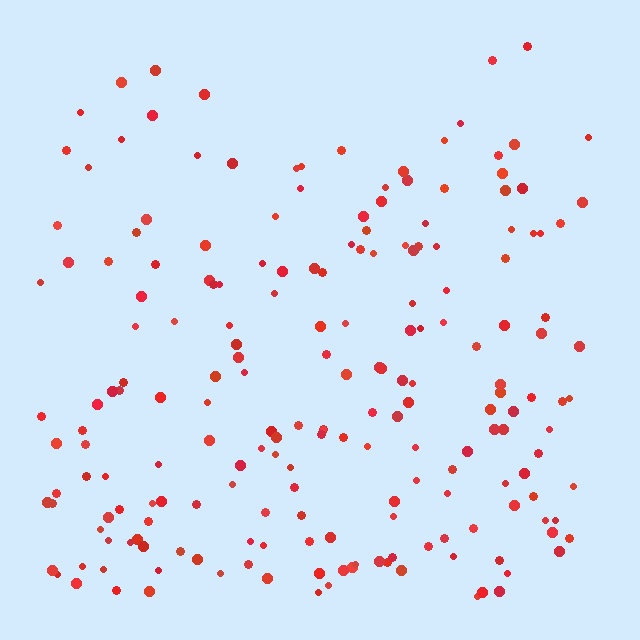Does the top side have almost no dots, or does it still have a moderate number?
Still a moderate number, just noticeably fewer than the bottom.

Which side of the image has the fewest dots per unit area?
The top.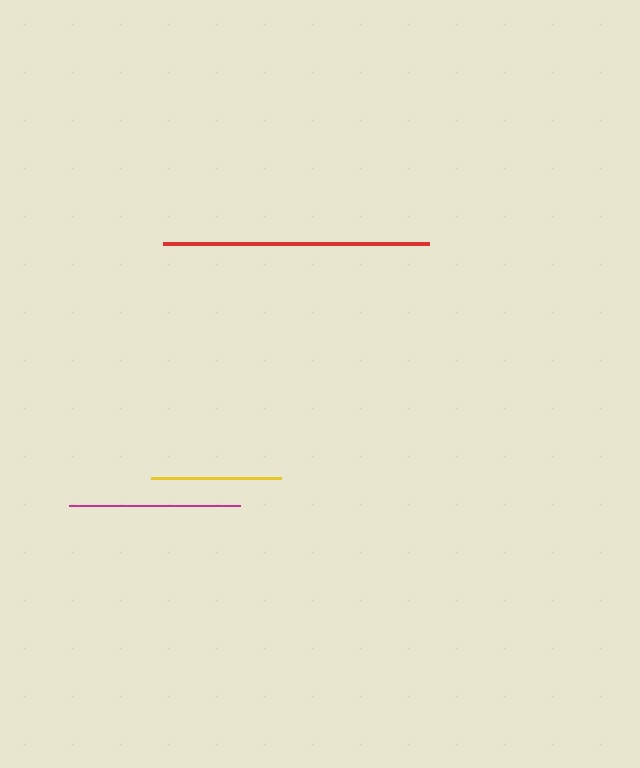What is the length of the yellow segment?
The yellow segment is approximately 130 pixels long.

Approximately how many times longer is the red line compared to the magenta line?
The red line is approximately 1.6 times the length of the magenta line.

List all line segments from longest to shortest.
From longest to shortest: red, magenta, yellow.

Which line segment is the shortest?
The yellow line is the shortest at approximately 130 pixels.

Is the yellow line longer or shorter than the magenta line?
The magenta line is longer than the yellow line.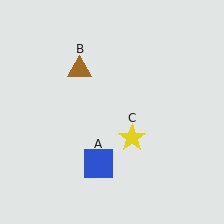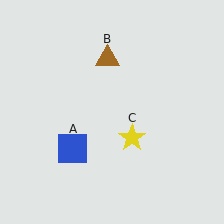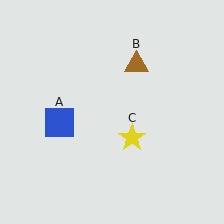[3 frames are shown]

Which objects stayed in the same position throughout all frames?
Yellow star (object C) remained stationary.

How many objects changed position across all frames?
2 objects changed position: blue square (object A), brown triangle (object B).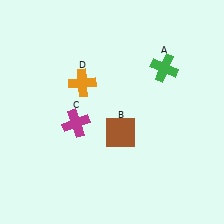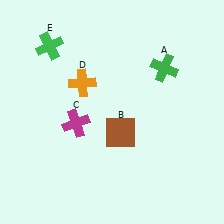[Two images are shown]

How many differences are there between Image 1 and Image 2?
There is 1 difference between the two images.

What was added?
A green cross (E) was added in Image 2.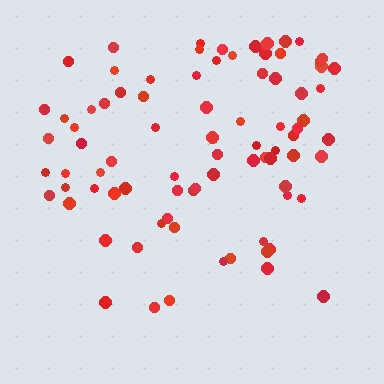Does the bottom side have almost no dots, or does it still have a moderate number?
Still a moderate number, just noticeably fewer than the top.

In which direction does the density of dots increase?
From bottom to top, with the top side densest.